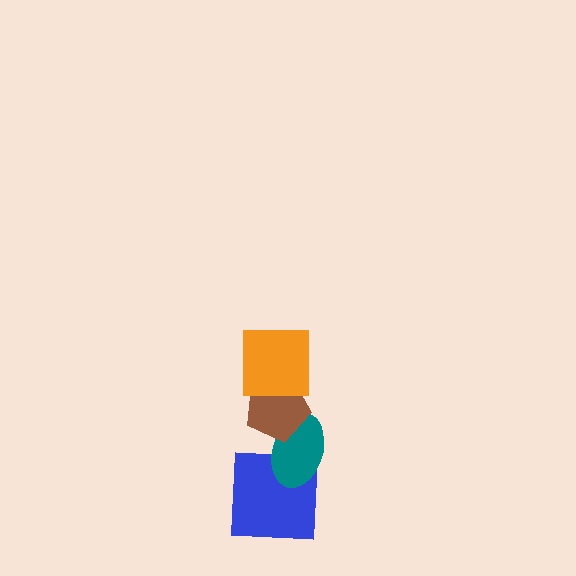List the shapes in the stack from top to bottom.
From top to bottom: the orange square, the brown pentagon, the teal ellipse, the blue square.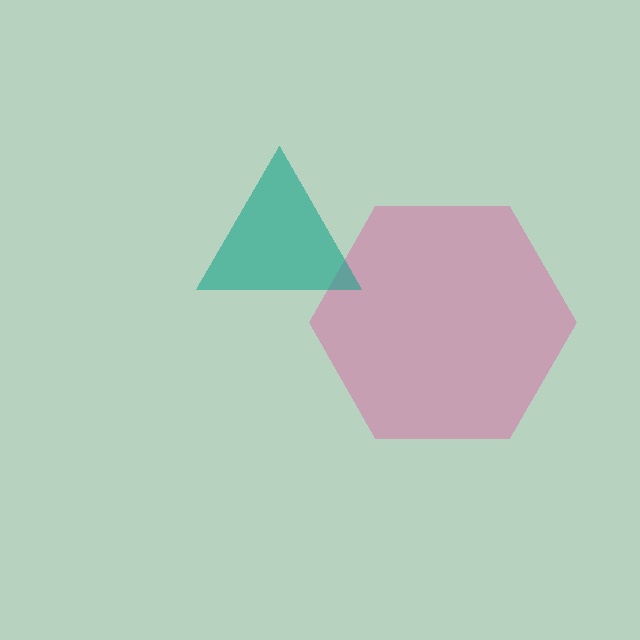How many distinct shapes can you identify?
There are 2 distinct shapes: a pink hexagon, a teal triangle.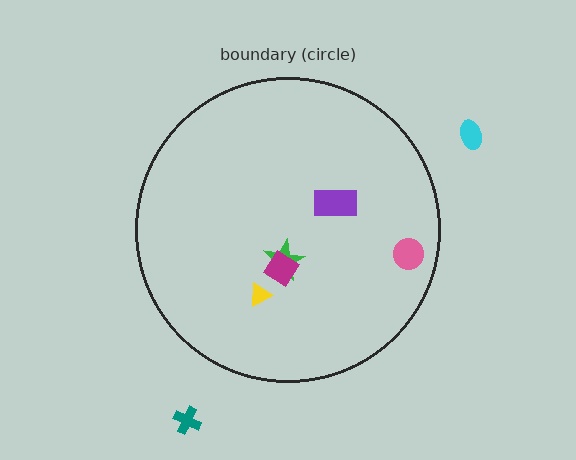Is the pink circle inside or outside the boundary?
Inside.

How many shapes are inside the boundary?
5 inside, 2 outside.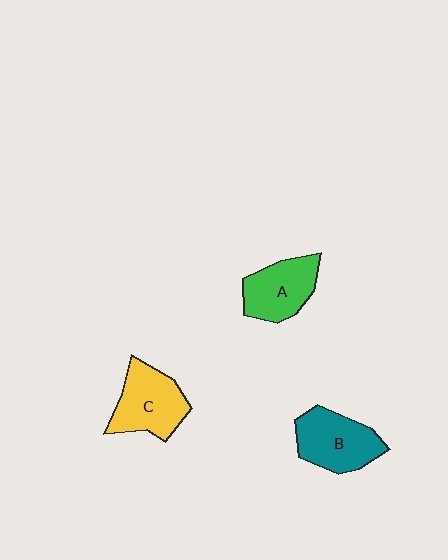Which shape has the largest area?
Shape C (yellow).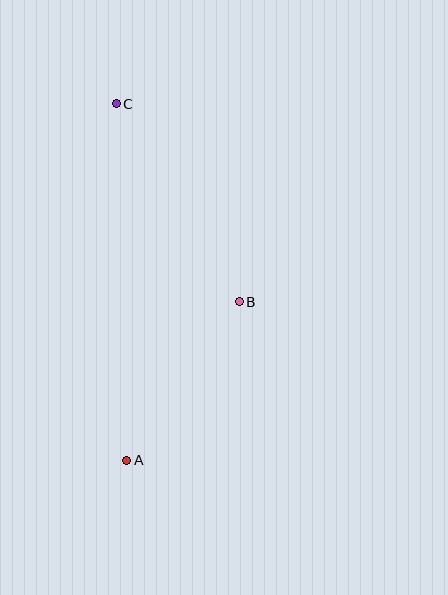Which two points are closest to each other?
Points A and B are closest to each other.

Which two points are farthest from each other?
Points A and C are farthest from each other.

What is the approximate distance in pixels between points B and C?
The distance between B and C is approximately 233 pixels.